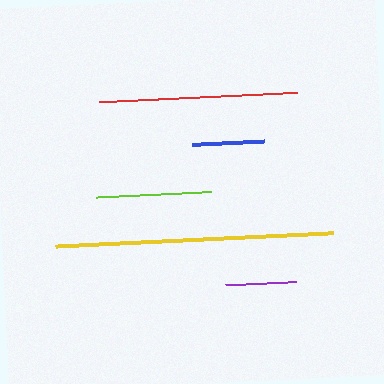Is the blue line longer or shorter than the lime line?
The lime line is longer than the blue line.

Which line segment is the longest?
The yellow line is the longest at approximately 278 pixels.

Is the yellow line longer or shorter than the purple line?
The yellow line is longer than the purple line.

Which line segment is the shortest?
The purple line is the shortest at approximately 71 pixels.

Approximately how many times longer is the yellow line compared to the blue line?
The yellow line is approximately 3.9 times the length of the blue line.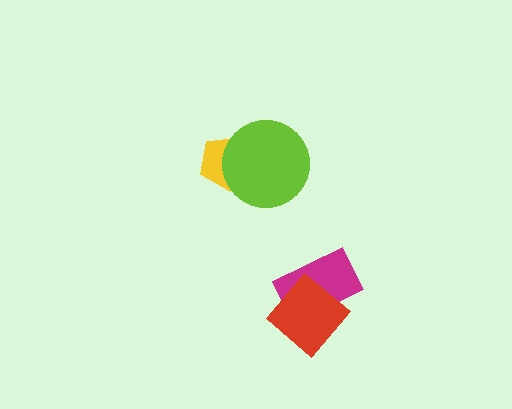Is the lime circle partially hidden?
No, no other shape covers it.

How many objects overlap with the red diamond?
1 object overlaps with the red diamond.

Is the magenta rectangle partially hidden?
Yes, it is partially covered by another shape.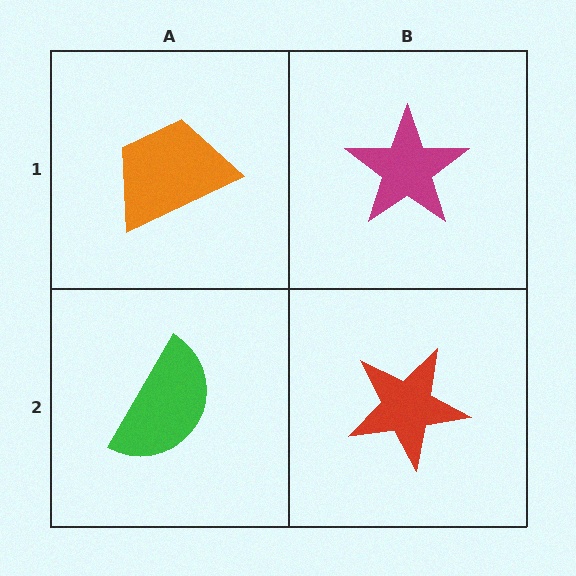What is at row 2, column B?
A red star.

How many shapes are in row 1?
2 shapes.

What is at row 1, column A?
An orange trapezoid.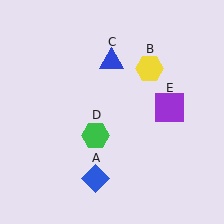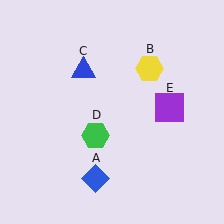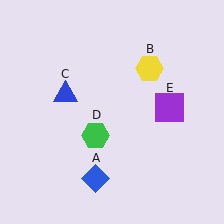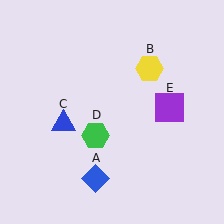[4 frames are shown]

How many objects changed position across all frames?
1 object changed position: blue triangle (object C).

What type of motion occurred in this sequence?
The blue triangle (object C) rotated counterclockwise around the center of the scene.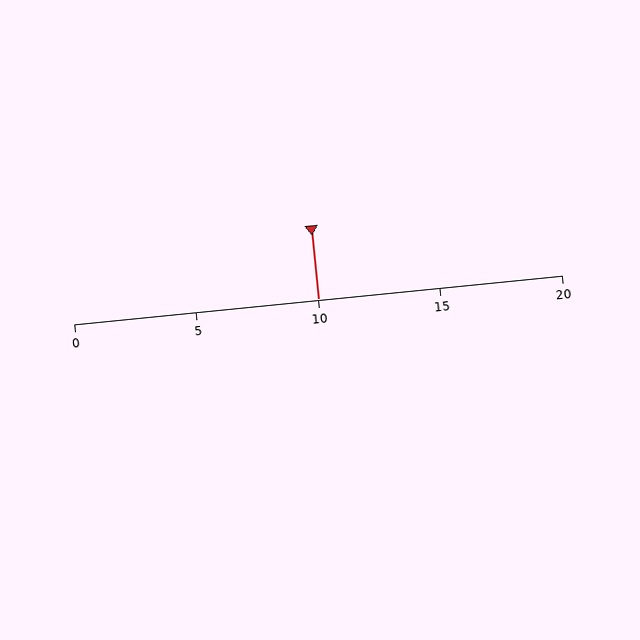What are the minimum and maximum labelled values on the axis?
The axis runs from 0 to 20.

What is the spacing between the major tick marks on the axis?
The major ticks are spaced 5 apart.